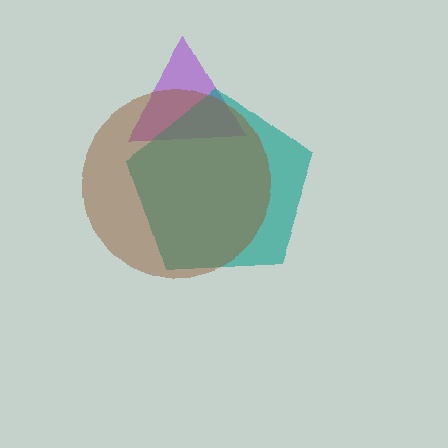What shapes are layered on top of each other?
The layered shapes are: a purple triangle, a teal pentagon, a brown circle.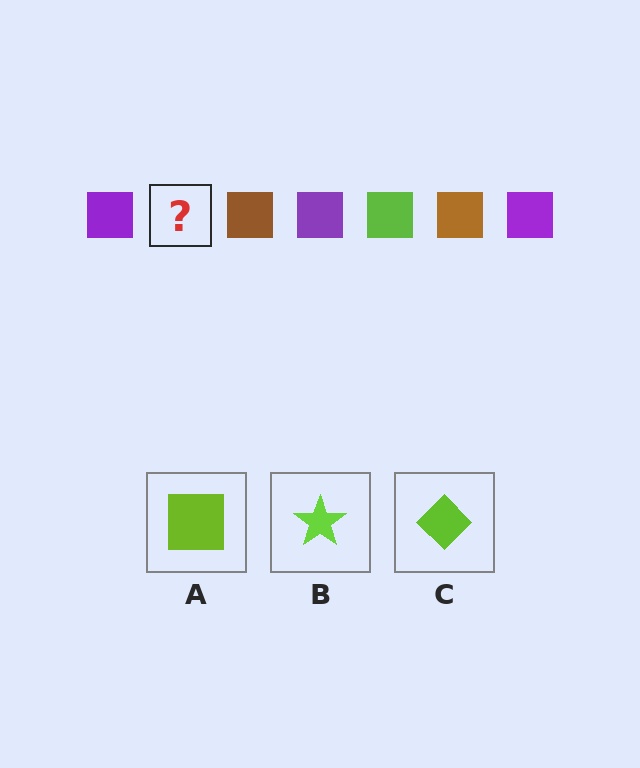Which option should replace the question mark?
Option A.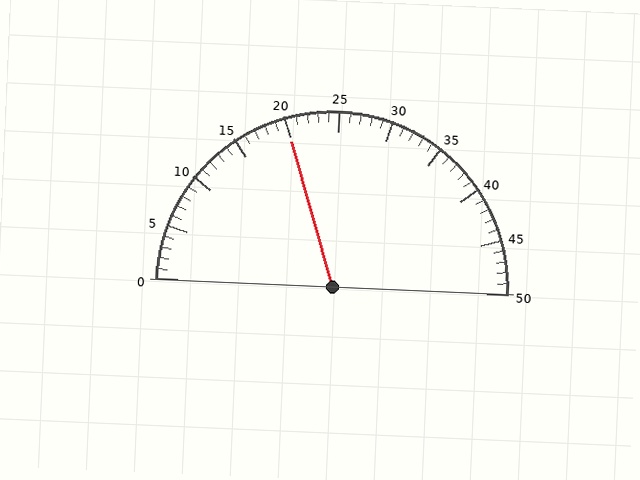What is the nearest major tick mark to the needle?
The nearest major tick mark is 20.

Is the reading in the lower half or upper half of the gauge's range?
The reading is in the lower half of the range (0 to 50).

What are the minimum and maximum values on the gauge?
The gauge ranges from 0 to 50.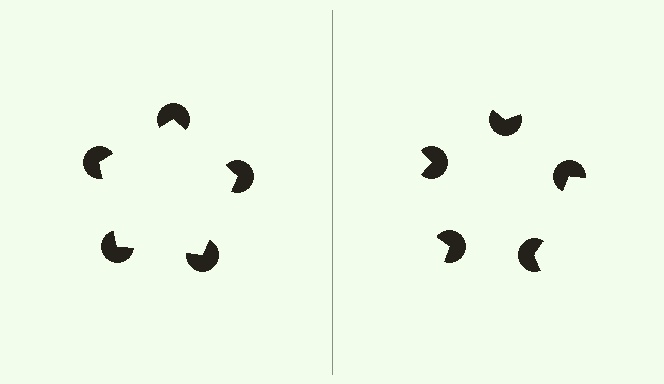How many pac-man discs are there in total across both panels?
10 — 5 on each side.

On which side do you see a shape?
An illusory pentagon appears on the left side. On the right side the wedge cuts are rotated, so no coherent shape forms.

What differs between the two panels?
The pac-man discs are positioned identically on both sides; only the wedge orientations differ. On the left they align to a pentagon; on the right they are misaligned.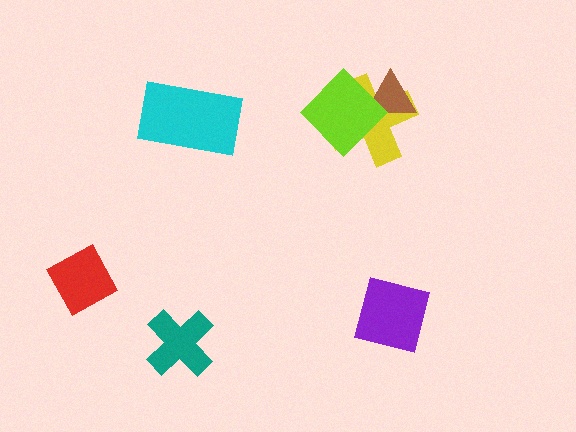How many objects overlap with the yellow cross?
2 objects overlap with the yellow cross.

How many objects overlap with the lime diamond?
2 objects overlap with the lime diamond.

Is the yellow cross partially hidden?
Yes, it is partially covered by another shape.